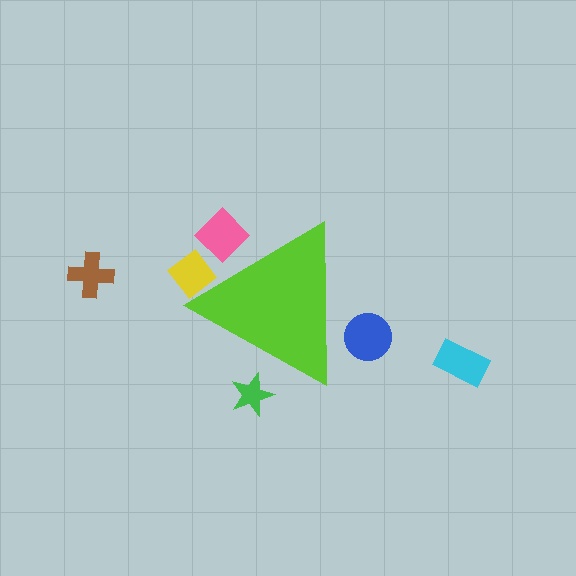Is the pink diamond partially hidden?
Yes, the pink diamond is partially hidden behind the lime triangle.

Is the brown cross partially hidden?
No, the brown cross is fully visible.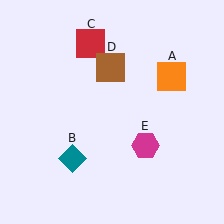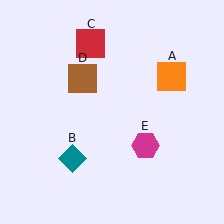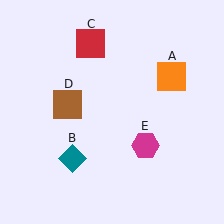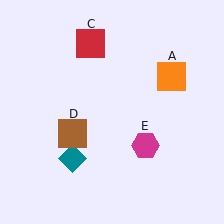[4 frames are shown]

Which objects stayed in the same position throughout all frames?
Orange square (object A) and teal diamond (object B) and red square (object C) and magenta hexagon (object E) remained stationary.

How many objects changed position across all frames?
1 object changed position: brown square (object D).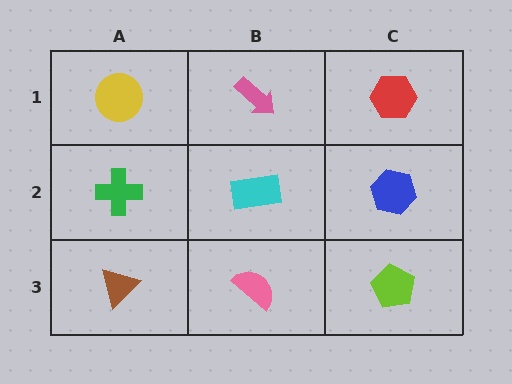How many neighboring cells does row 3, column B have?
3.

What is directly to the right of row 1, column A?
A pink arrow.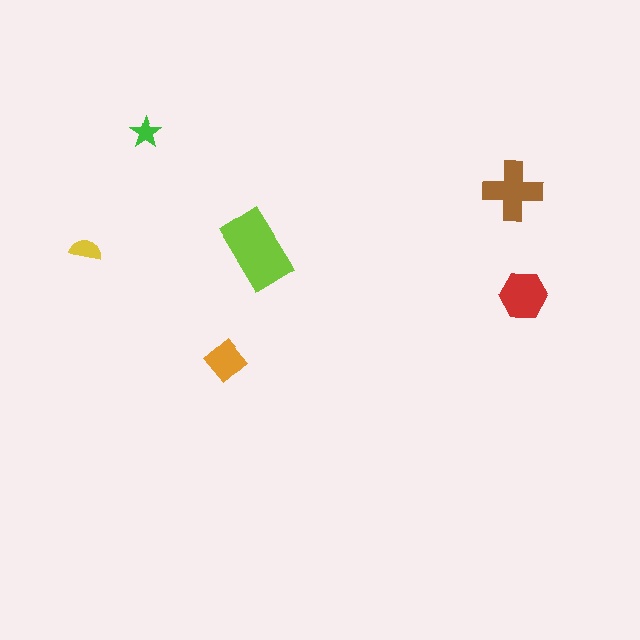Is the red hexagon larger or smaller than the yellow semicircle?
Larger.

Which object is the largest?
The lime rectangle.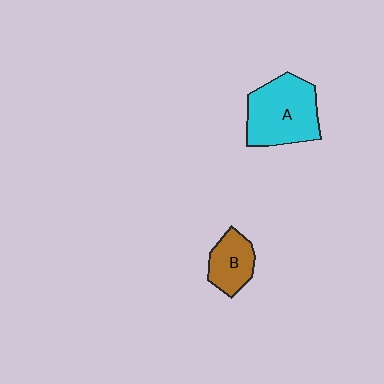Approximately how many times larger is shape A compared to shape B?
Approximately 1.9 times.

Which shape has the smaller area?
Shape B (brown).